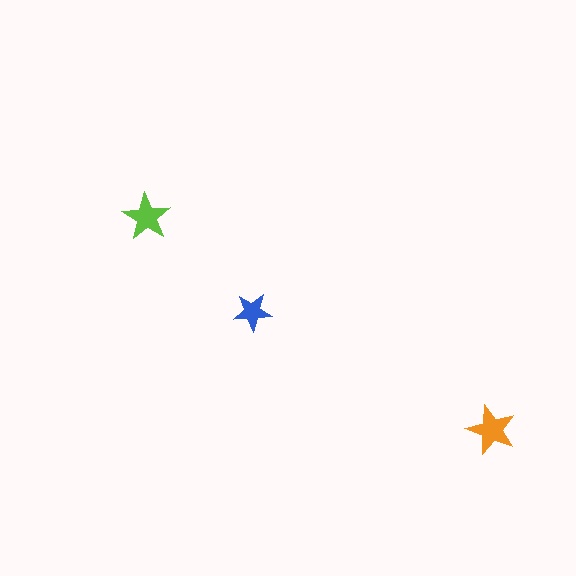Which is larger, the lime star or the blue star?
The lime one.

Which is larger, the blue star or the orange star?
The orange one.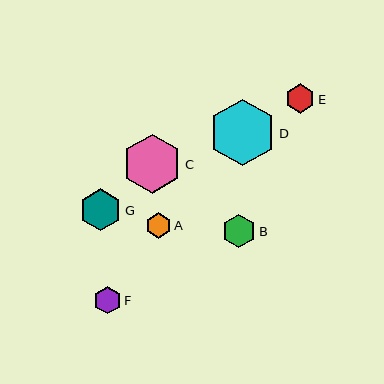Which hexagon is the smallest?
Hexagon A is the smallest with a size of approximately 25 pixels.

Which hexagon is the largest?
Hexagon D is the largest with a size of approximately 67 pixels.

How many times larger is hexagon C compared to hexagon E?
Hexagon C is approximately 2.0 times the size of hexagon E.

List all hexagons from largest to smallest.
From largest to smallest: D, C, G, B, E, F, A.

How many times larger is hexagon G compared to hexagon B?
Hexagon G is approximately 1.2 times the size of hexagon B.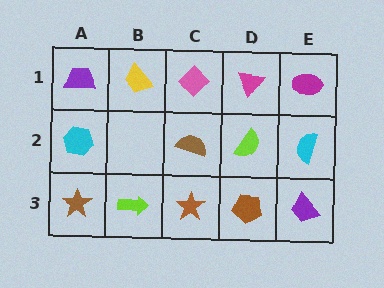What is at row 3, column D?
A brown pentagon.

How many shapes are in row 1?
5 shapes.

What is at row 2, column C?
A brown semicircle.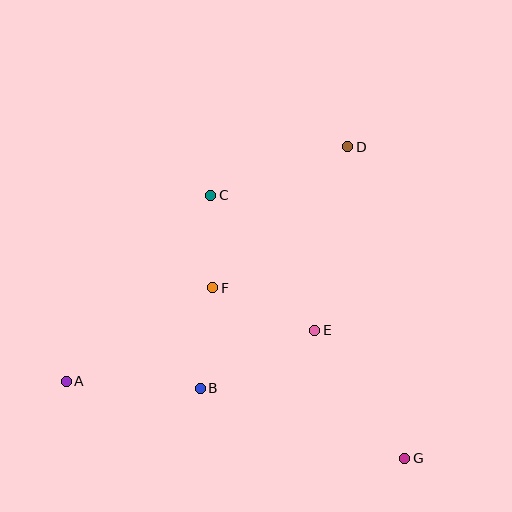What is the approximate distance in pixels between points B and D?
The distance between B and D is approximately 283 pixels.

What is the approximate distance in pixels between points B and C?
The distance between B and C is approximately 193 pixels.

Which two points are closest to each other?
Points C and F are closest to each other.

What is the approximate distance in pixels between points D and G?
The distance between D and G is approximately 317 pixels.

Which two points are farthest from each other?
Points A and D are farthest from each other.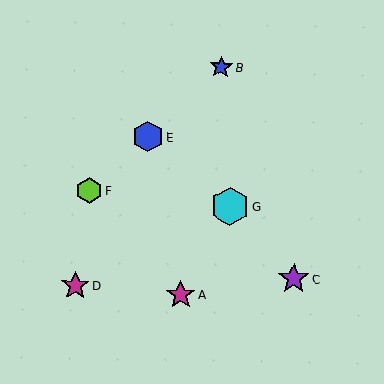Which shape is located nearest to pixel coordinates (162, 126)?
The blue hexagon (labeled E) at (148, 137) is nearest to that location.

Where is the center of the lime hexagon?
The center of the lime hexagon is at (89, 190).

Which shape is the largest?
The cyan hexagon (labeled G) is the largest.